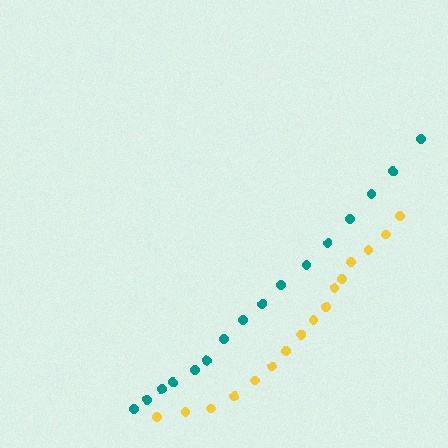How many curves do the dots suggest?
There are 2 distinct paths.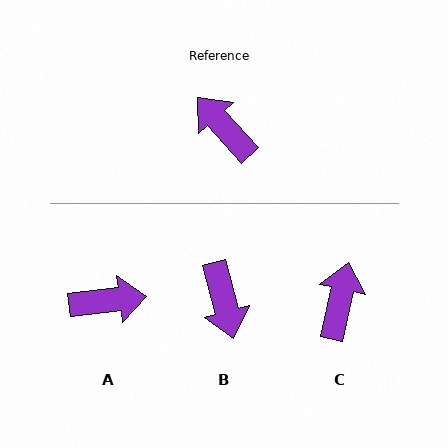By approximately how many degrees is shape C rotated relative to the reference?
Approximately 55 degrees clockwise.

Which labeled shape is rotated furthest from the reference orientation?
B, about 153 degrees away.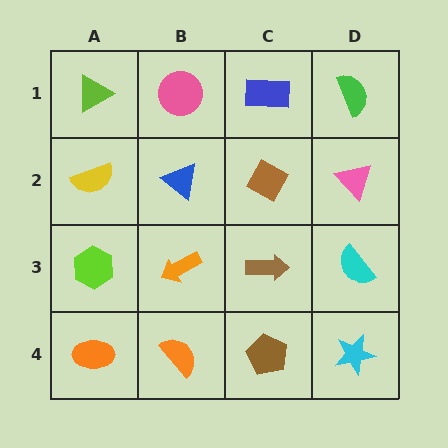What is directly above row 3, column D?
A pink triangle.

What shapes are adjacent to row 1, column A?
A yellow semicircle (row 2, column A), a pink circle (row 1, column B).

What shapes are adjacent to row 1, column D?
A pink triangle (row 2, column D), a blue rectangle (row 1, column C).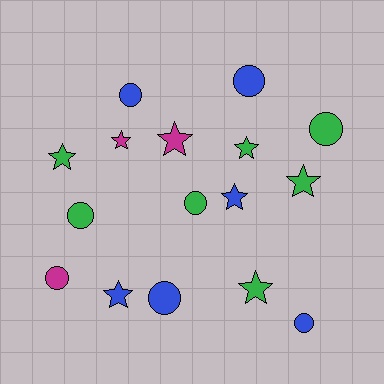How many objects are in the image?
There are 16 objects.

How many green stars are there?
There are 4 green stars.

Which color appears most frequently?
Green, with 7 objects.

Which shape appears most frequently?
Star, with 8 objects.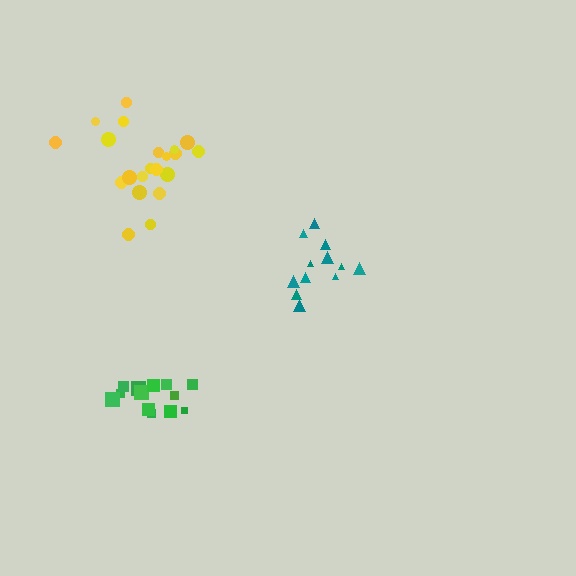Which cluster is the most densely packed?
Teal.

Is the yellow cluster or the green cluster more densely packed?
Yellow.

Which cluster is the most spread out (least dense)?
Green.